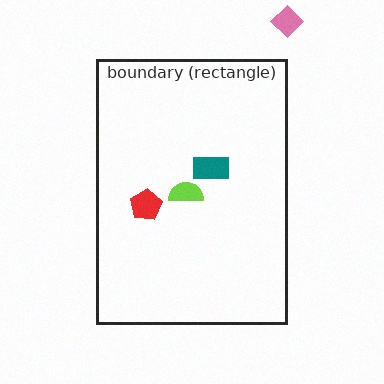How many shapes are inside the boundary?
3 inside, 1 outside.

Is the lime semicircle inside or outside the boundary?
Inside.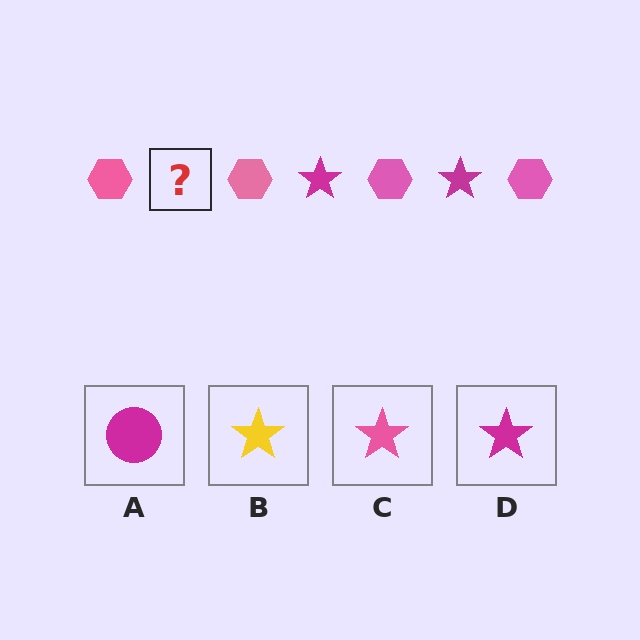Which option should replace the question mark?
Option D.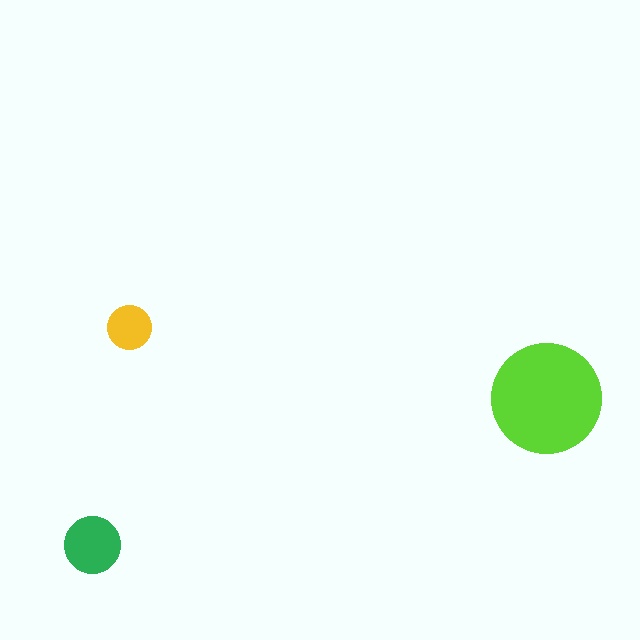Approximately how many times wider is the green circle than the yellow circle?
About 1.5 times wider.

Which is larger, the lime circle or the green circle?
The lime one.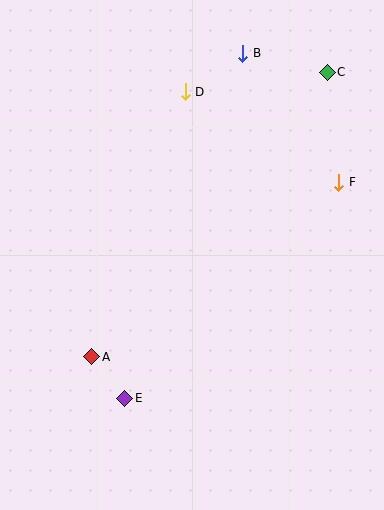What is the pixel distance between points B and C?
The distance between B and C is 87 pixels.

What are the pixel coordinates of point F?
Point F is at (339, 183).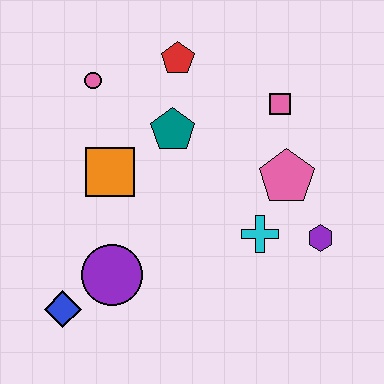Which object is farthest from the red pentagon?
The blue diamond is farthest from the red pentagon.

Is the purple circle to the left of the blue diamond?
No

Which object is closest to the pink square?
The pink pentagon is closest to the pink square.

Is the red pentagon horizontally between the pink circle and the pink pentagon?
Yes